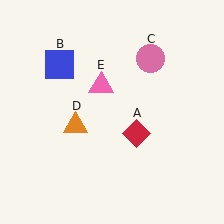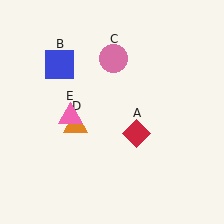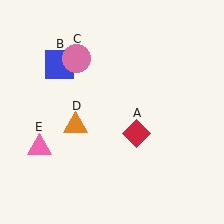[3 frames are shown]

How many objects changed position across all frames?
2 objects changed position: pink circle (object C), pink triangle (object E).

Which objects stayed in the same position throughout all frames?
Red diamond (object A) and blue square (object B) and orange triangle (object D) remained stationary.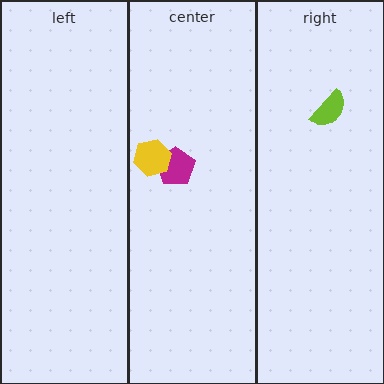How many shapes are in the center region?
2.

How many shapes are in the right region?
1.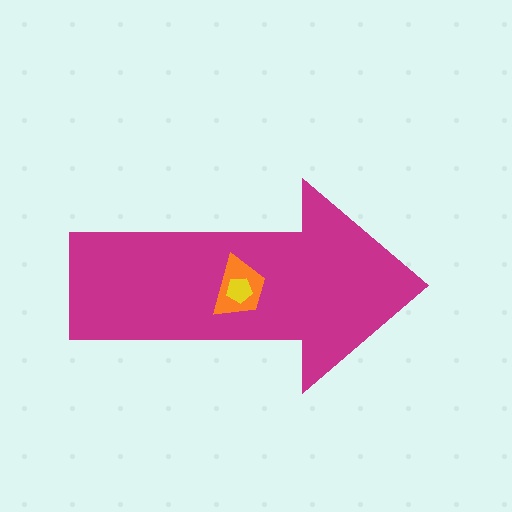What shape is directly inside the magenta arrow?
The orange trapezoid.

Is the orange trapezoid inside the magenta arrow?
Yes.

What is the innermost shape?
The yellow pentagon.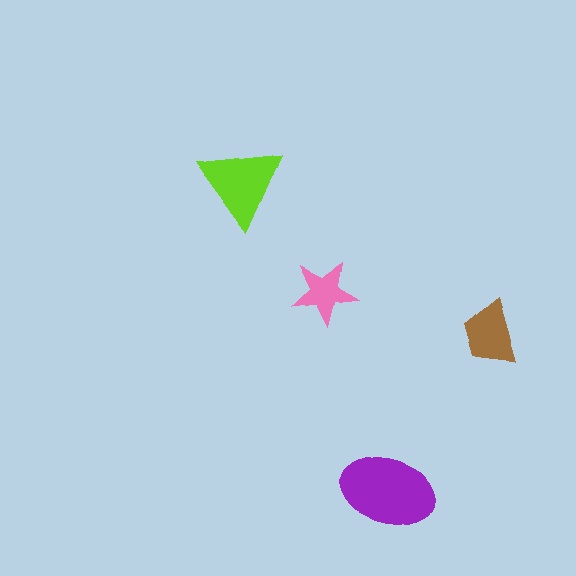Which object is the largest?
The purple ellipse.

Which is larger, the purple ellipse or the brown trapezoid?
The purple ellipse.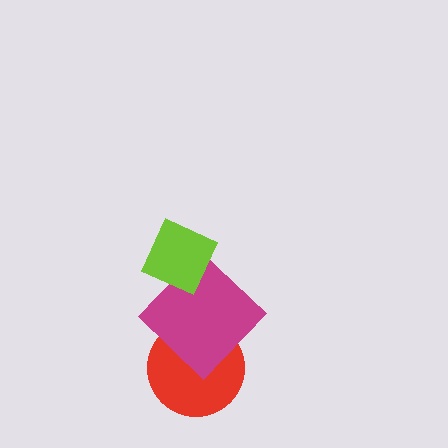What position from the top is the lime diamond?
The lime diamond is 1st from the top.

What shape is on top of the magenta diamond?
The lime diamond is on top of the magenta diamond.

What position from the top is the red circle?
The red circle is 3rd from the top.